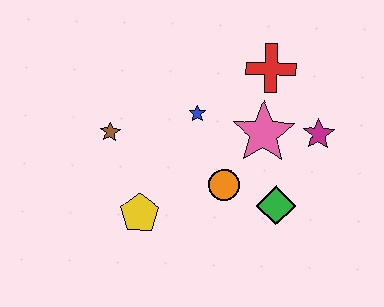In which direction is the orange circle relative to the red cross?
The orange circle is below the red cross.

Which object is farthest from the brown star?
The magenta star is farthest from the brown star.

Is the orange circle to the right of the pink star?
No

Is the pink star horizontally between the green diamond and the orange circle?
Yes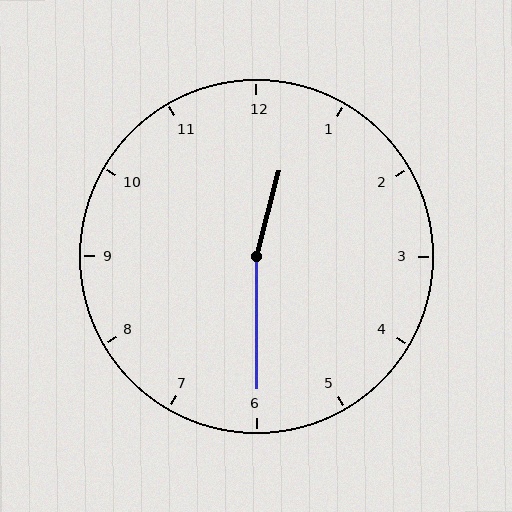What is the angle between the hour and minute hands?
Approximately 165 degrees.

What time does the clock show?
12:30.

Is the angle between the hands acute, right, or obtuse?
It is obtuse.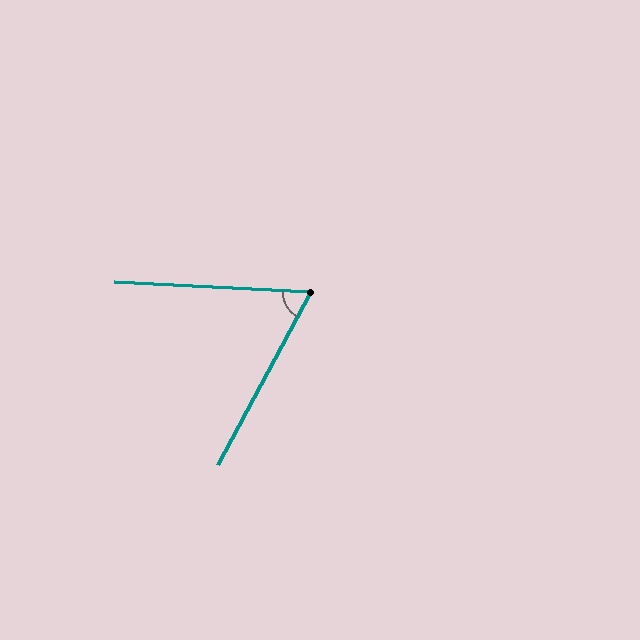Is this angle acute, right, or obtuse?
It is acute.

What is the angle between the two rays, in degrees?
Approximately 65 degrees.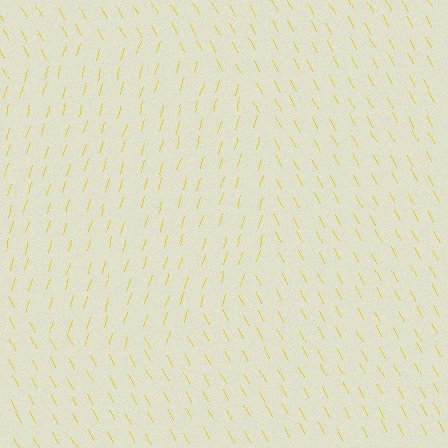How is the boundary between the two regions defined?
The boundary is defined purely by a change in line orientation (approximately 45 degrees difference). All lines are the same color and thickness.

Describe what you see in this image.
The image is filled with small yellow line segments. A circle region in the image has lines oriented differently from the surrounding lines, creating a visible texture boundary.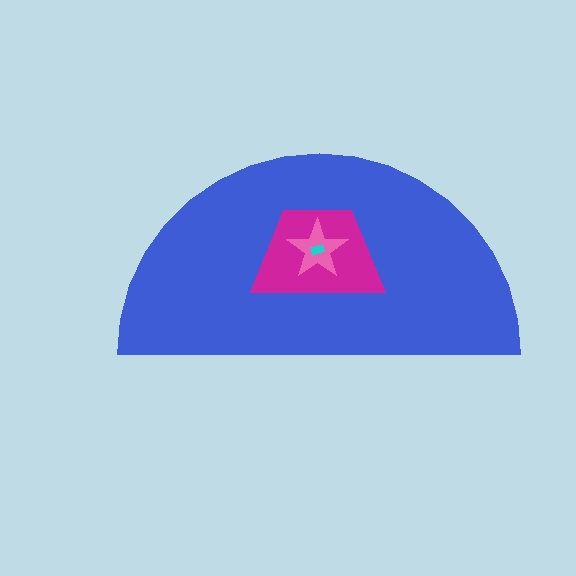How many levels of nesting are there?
4.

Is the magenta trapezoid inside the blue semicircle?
Yes.